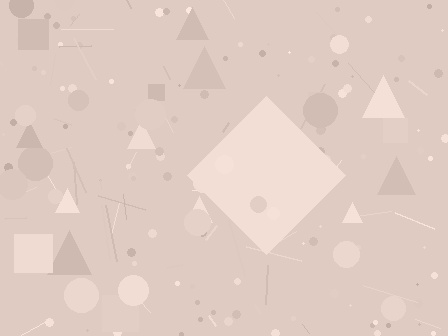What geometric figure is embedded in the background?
A diamond is embedded in the background.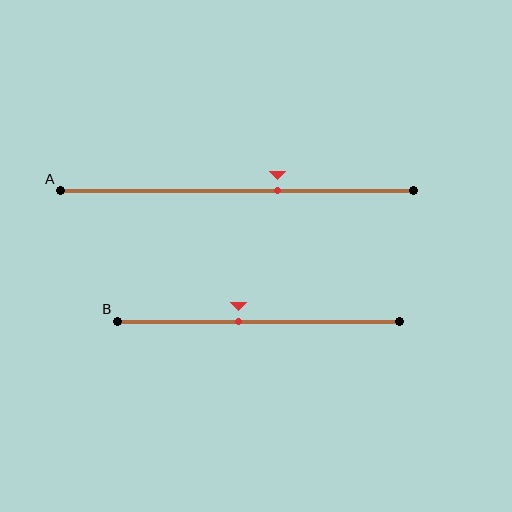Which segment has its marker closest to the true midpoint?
Segment B has its marker closest to the true midpoint.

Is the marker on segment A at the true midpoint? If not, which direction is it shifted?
No, the marker on segment A is shifted to the right by about 11% of the segment length.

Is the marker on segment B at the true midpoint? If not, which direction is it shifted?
No, the marker on segment B is shifted to the left by about 7% of the segment length.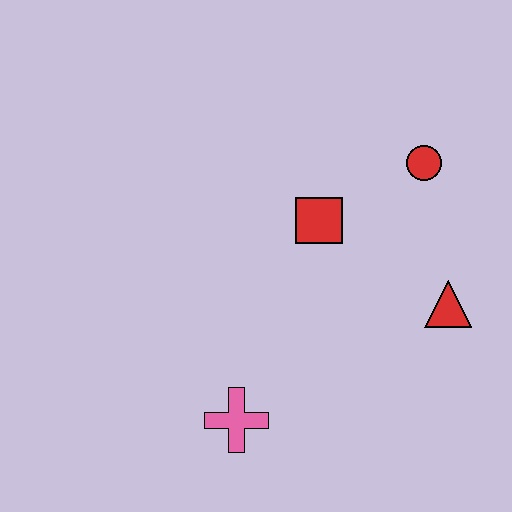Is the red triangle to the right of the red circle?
Yes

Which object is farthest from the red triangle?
The pink cross is farthest from the red triangle.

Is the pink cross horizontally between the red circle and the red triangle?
No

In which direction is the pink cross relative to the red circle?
The pink cross is below the red circle.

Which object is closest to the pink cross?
The red square is closest to the pink cross.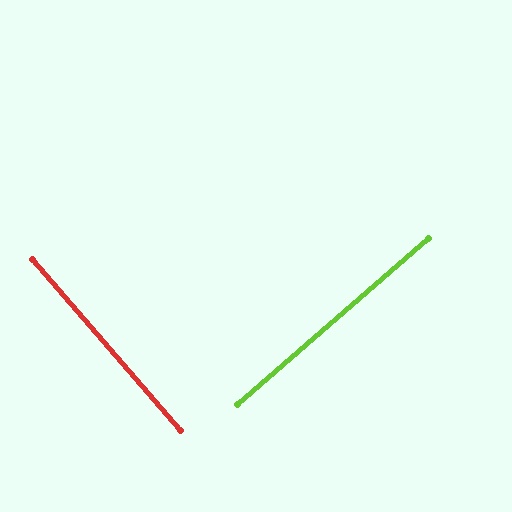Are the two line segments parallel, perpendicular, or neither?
Perpendicular — they meet at approximately 90°.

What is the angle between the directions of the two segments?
Approximately 90 degrees.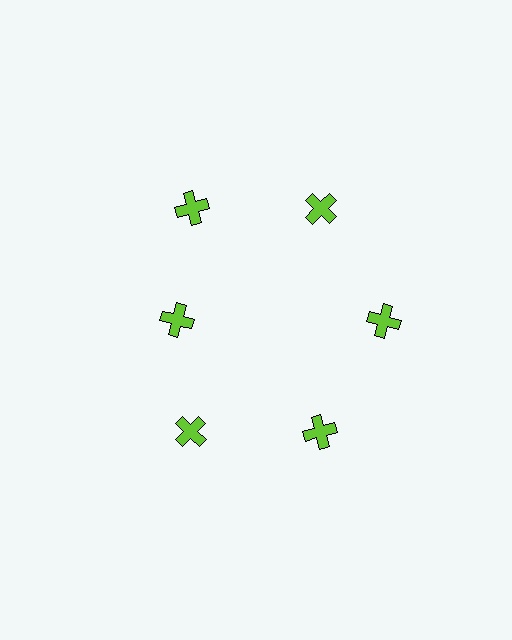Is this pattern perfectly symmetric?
No. The 6 lime crosses are arranged in a ring, but one element near the 9 o'clock position is pulled inward toward the center, breaking the 6-fold rotational symmetry.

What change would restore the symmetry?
The symmetry would be restored by moving it outward, back onto the ring so that all 6 crosses sit at equal angles and equal distance from the center.